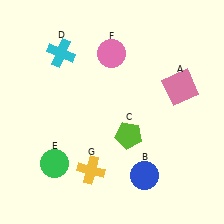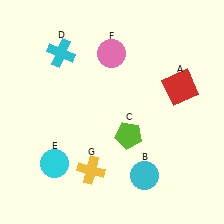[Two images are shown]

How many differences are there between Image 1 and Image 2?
There are 3 differences between the two images.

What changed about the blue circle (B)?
In Image 1, B is blue. In Image 2, it changed to cyan.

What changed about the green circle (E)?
In Image 1, E is green. In Image 2, it changed to cyan.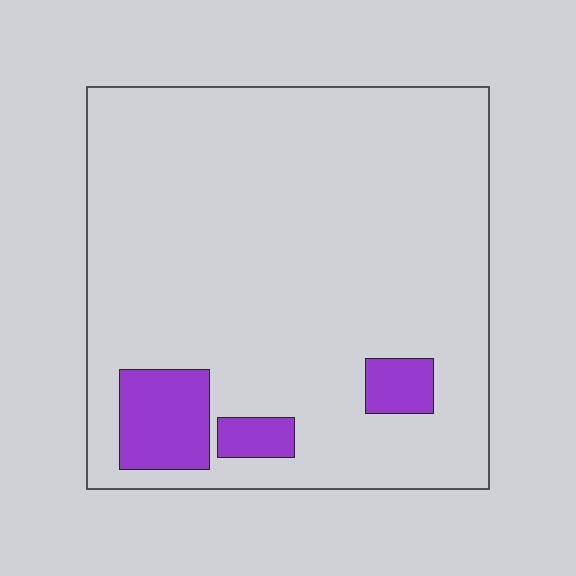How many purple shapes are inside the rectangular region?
3.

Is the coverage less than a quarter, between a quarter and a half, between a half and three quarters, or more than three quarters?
Less than a quarter.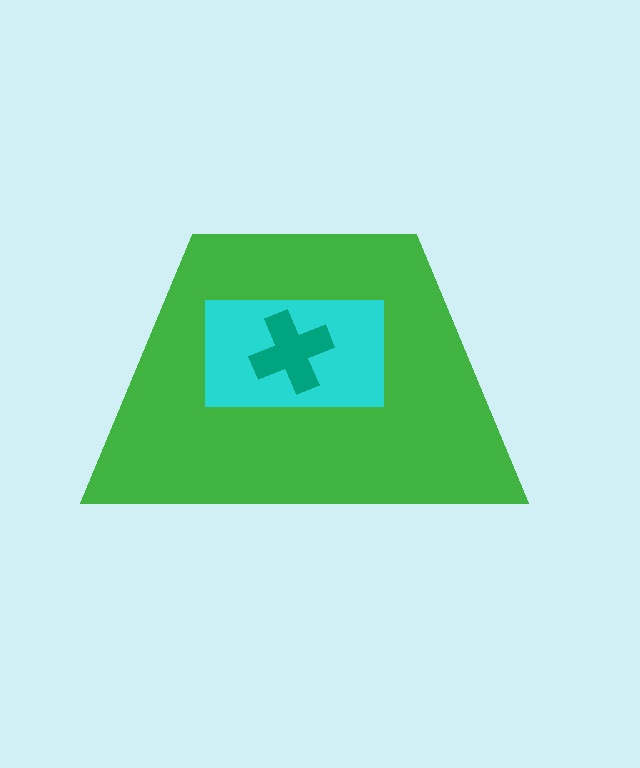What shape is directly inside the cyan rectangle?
The teal cross.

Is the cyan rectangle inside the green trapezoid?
Yes.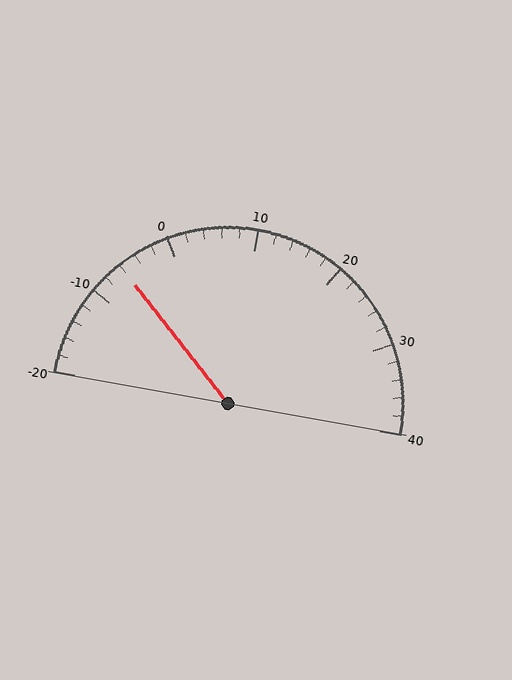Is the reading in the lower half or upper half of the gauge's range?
The reading is in the lower half of the range (-20 to 40).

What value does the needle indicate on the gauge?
The needle indicates approximately -6.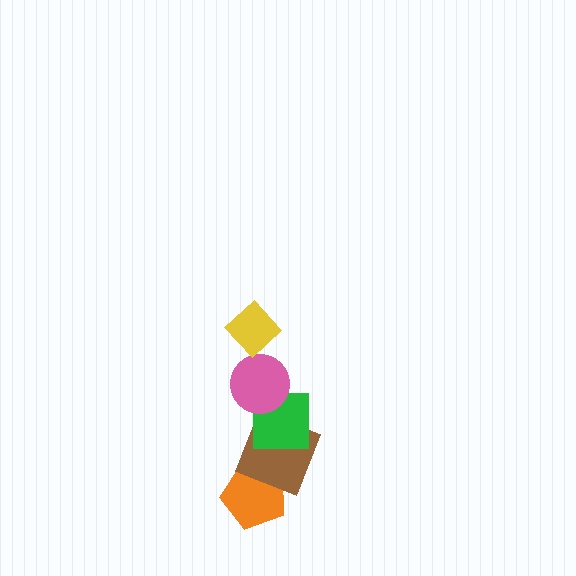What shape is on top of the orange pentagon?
The brown square is on top of the orange pentagon.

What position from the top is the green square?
The green square is 3rd from the top.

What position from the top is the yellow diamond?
The yellow diamond is 1st from the top.